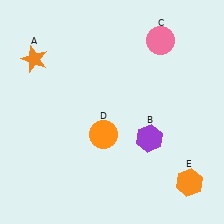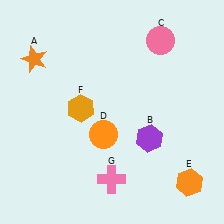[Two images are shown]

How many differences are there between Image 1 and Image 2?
There are 2 differences between the two images.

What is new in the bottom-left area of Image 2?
A pink cross (G) was added in the bottom-left area of Image 2.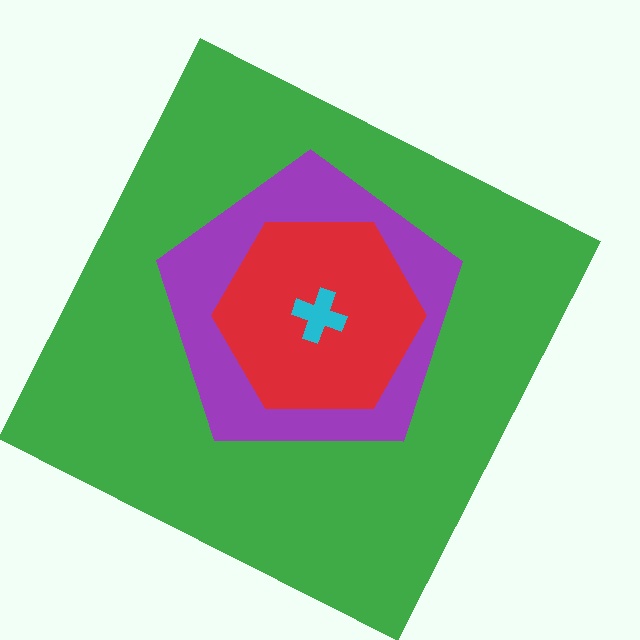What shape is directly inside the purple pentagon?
The red hexagon.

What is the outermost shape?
The green square.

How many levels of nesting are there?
4.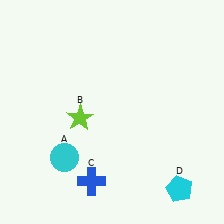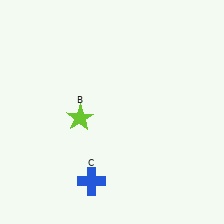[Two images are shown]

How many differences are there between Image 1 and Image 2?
There are 2 differences between the two images.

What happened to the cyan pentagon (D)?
The cyan pentagon (D) was removed in Image 2. It was in the bottom-right area of Image 1.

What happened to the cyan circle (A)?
The cyan circle (A) was removed in Image 2. It was in the bottom-left area of Image 1.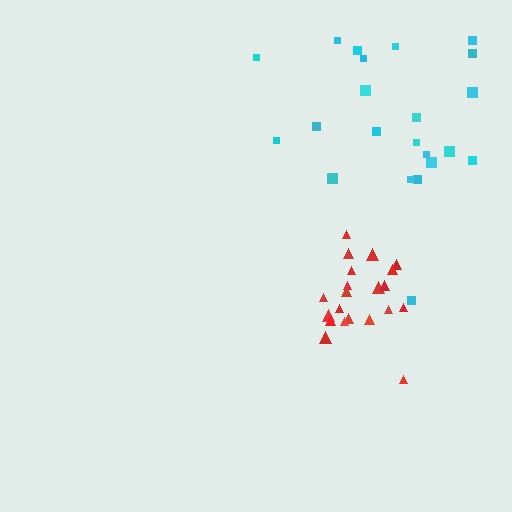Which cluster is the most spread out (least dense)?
Cyan.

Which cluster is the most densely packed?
Red.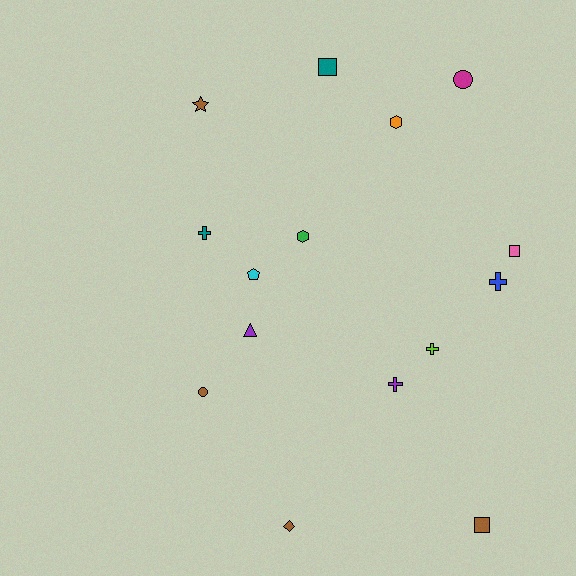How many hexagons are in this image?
There are 2 hexagons.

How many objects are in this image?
There are 15 objects.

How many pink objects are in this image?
There is 1 pink object.